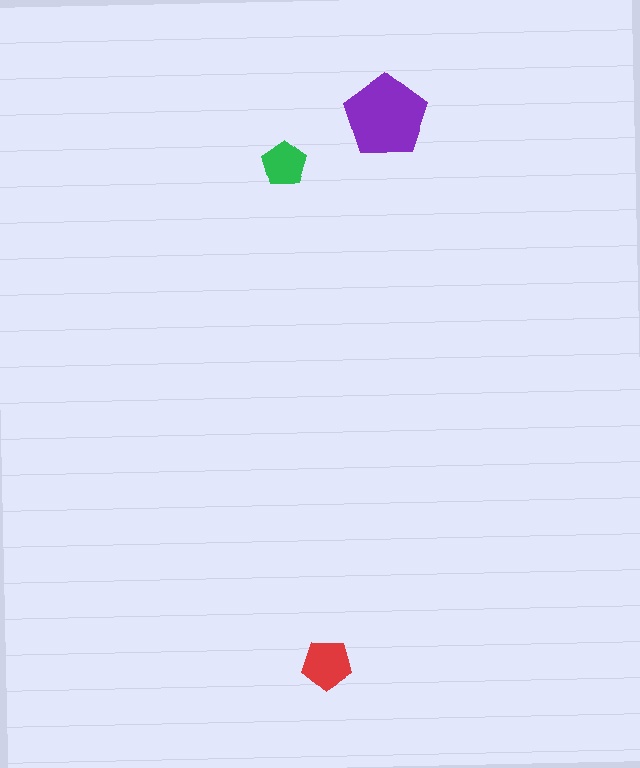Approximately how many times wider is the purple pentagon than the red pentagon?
About 1.5 times wider.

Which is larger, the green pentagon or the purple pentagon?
The purple one.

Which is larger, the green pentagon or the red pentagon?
The red one.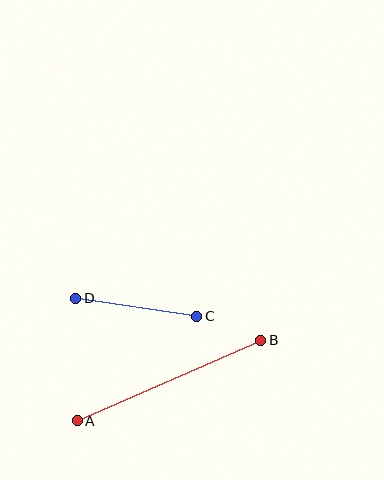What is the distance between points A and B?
The distance is approximately 200 pixels.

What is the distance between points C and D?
The distance is approximately 122 pixels.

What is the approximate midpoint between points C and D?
The midpoint is at approximately (136, 307) pixels.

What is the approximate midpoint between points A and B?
The midpoint is at approximately (169, 380) pixels.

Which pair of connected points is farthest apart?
Points A and B are farthest apart.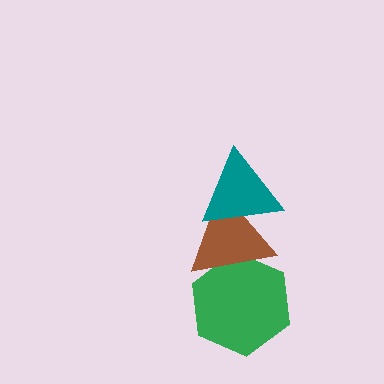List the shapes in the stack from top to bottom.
From top to bottom: the teal triangle, the brown triangle, the green hexagon.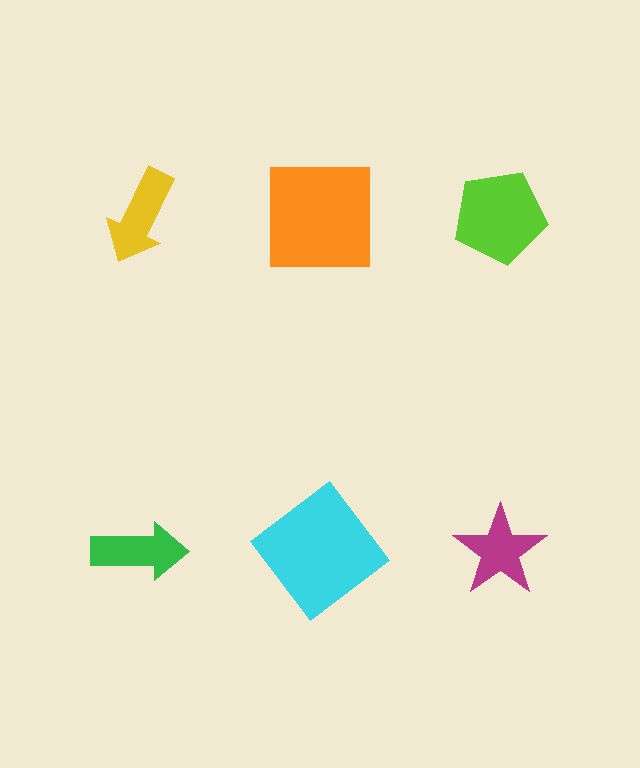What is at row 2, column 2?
A cyan diamond.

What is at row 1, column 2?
An orange square.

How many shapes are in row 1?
3 shapes.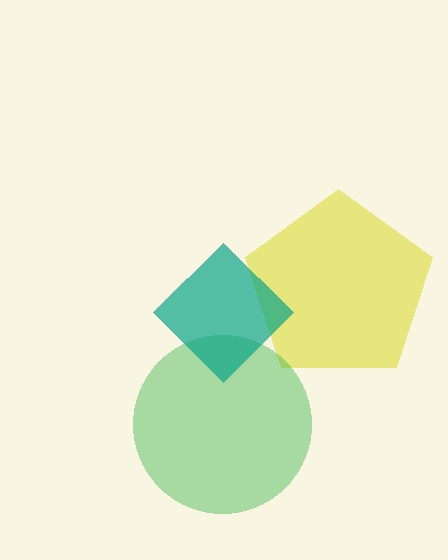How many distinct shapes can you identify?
There are 3 distinct shapes: a yellow pentagon, a green circle, a teal diamond.